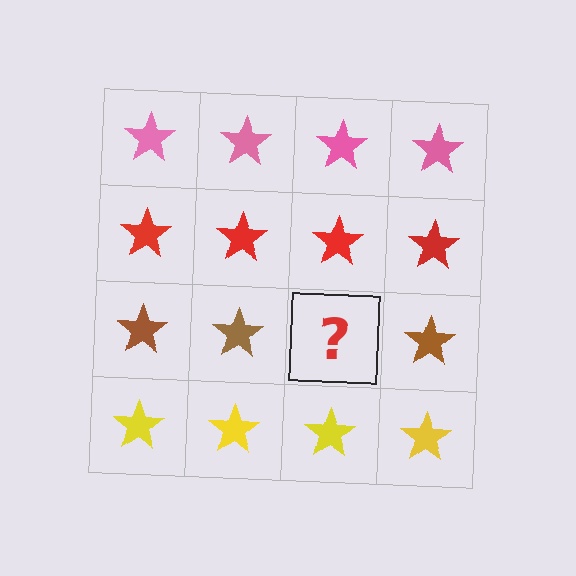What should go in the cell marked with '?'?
The missing cell should contain a brown star.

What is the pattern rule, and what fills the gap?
The rule is that each row has a consistent color. The gap should be filled with a brown star.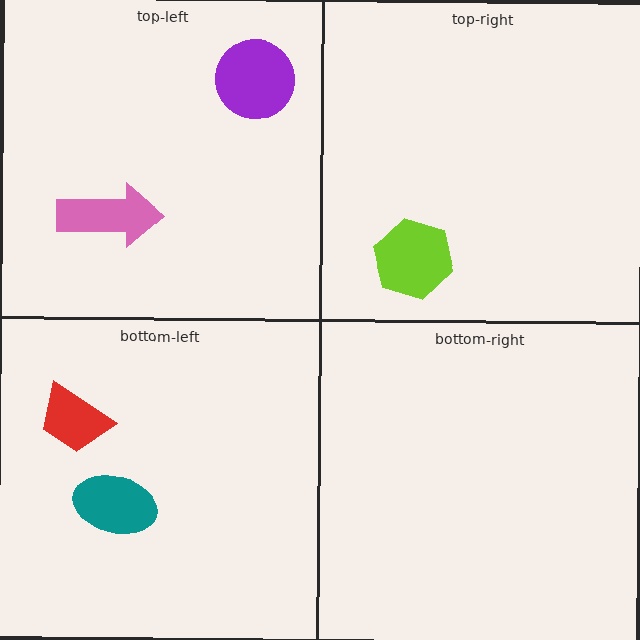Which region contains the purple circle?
The top-left region.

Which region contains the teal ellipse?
The bottom-left region.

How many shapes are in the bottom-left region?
2.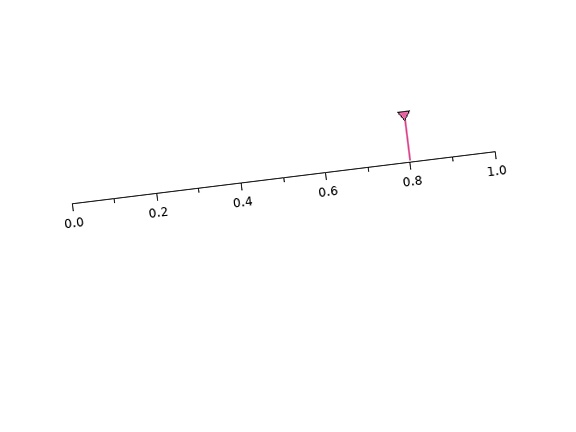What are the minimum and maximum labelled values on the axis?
The axis runs from 0.0 to 1.0.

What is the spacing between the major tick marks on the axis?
The major ticks are spaced 0.2 apart.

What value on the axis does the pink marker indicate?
The marker indicates approximately 0.8.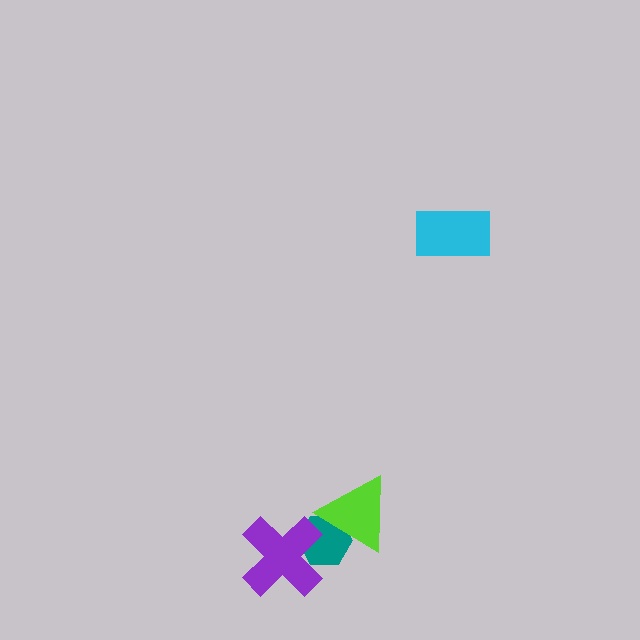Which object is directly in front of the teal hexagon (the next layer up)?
The lime triangle is directly in front of the teal hexagon.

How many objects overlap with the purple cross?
1 object overlaps with the purple cross.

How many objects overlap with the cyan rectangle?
0 objects overlap with the cyan rectangle.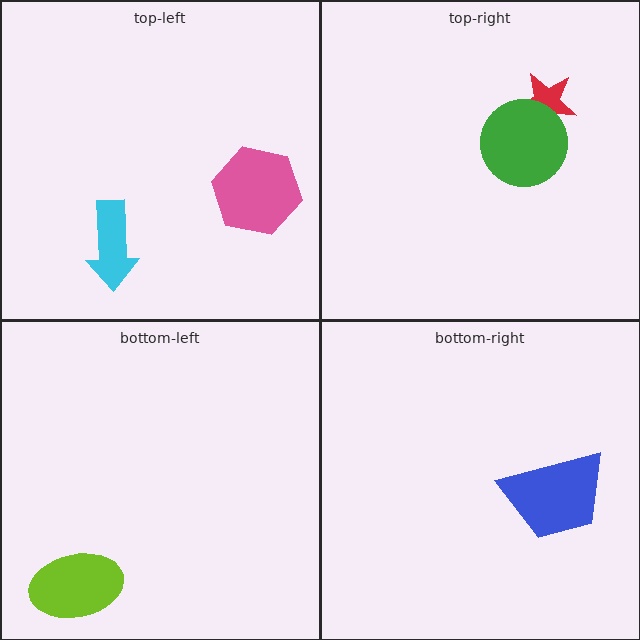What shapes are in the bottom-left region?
The lime ellipse.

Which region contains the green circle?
The top-right region.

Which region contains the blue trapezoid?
The bottom-right region.